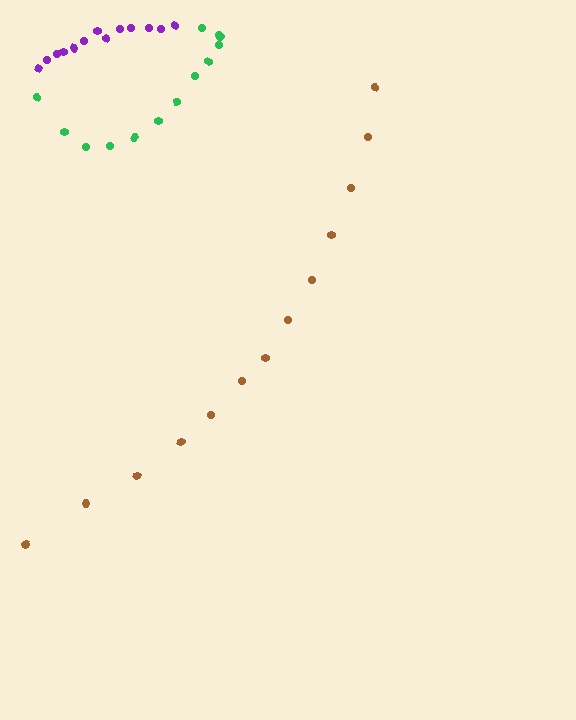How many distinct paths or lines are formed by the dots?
There are 3 distinct paths.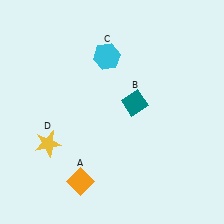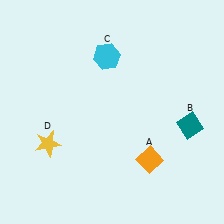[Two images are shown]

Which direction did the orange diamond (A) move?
The orange diamond (A) moved right.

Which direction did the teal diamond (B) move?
The teal diamond (B) moved right.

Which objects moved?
The objects that moved are: the orange diamond (A), the teal diamond (B).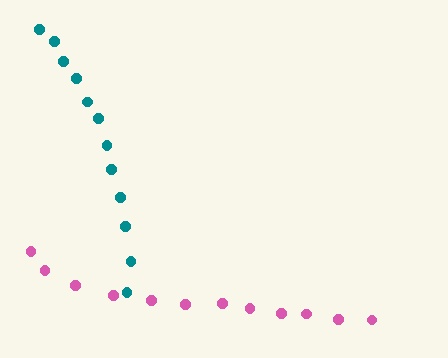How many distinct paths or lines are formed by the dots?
There are 2 distinct paths.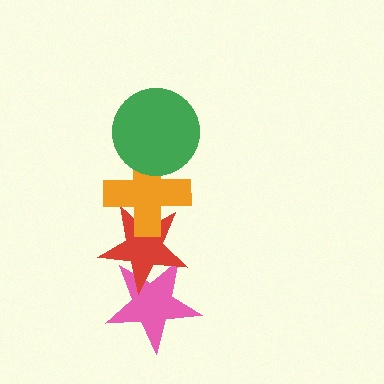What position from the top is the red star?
The red star is 3rd from the top.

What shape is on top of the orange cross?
The green circle is on top of the orange cross.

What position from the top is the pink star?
The pink star is 4th from the top.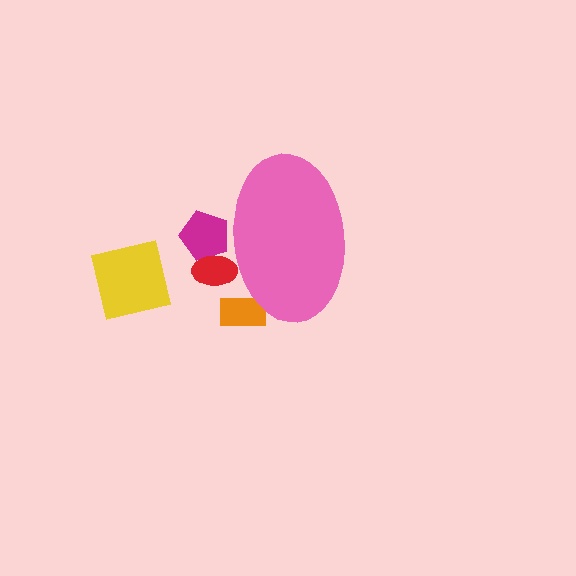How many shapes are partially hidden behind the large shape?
3 shapes are partially hidden.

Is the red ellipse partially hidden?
Yes, the red ellipse is partially hidden behind the pink ellipse.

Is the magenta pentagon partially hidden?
Yes, the magenta pentagon is partially hidden behind the pink ellipse.